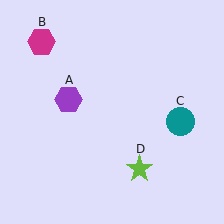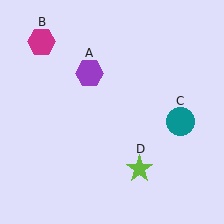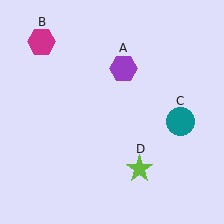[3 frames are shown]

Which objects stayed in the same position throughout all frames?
Magenta hexagon (object B) and teal circle (object C) and lime star (object D) remained stationary.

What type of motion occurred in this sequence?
The purple hexagon (object A) rotated clockwise around the center of the scene.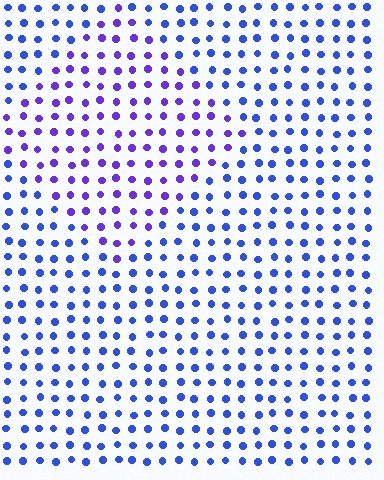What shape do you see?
I see a diamond.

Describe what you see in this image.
The image is filled with small blue elements in a uniform arrangement. A diamond-shaped region is visible where the elements are tinted to a slightly different hue, forming a subtle color boundary.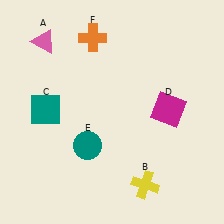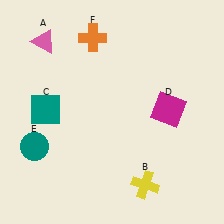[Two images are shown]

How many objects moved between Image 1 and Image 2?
1 object moved between the two images.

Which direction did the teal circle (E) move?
The teal circle (E) moved left.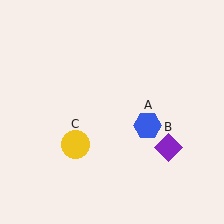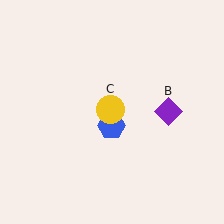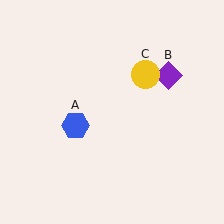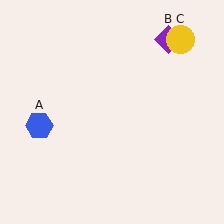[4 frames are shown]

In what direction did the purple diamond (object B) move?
The purple diamond (object B) moved up.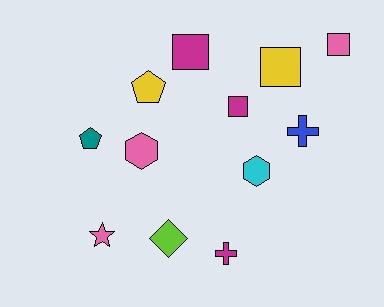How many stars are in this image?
There is 1 star.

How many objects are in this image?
There are 12 objects.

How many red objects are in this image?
There are no red objects.